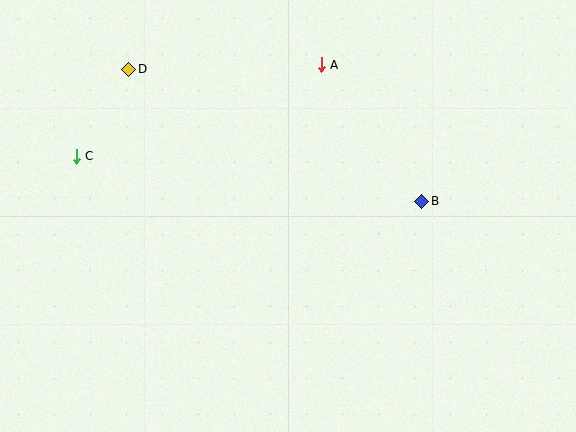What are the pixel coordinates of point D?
Point D is at (128, 69).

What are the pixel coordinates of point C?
Point C is at (76, 156).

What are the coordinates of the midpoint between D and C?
The midpoint between D and C is at (102, 113).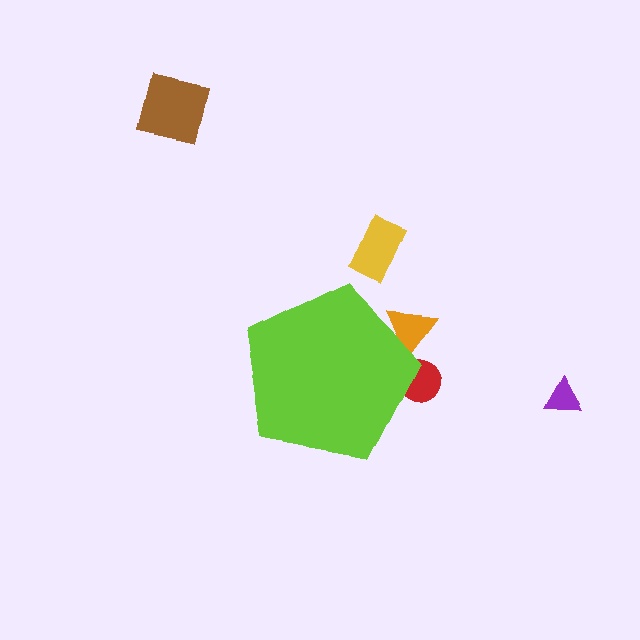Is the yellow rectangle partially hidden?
No, the yellow rectangle is fully visible.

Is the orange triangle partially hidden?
Yes, the orange triangle is partially hidden behind the lime pentagon.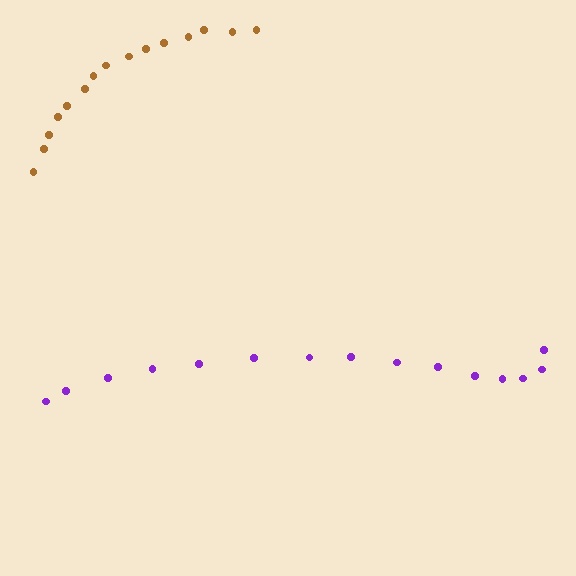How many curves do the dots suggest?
There are 2 distinct paths.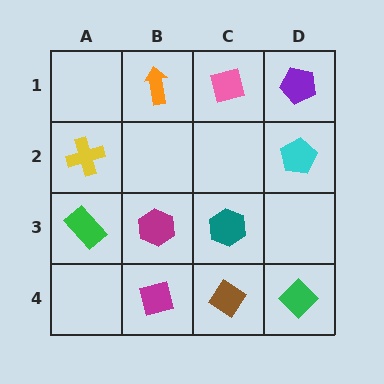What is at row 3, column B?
A magenta hexagon.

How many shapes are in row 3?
3 shapes.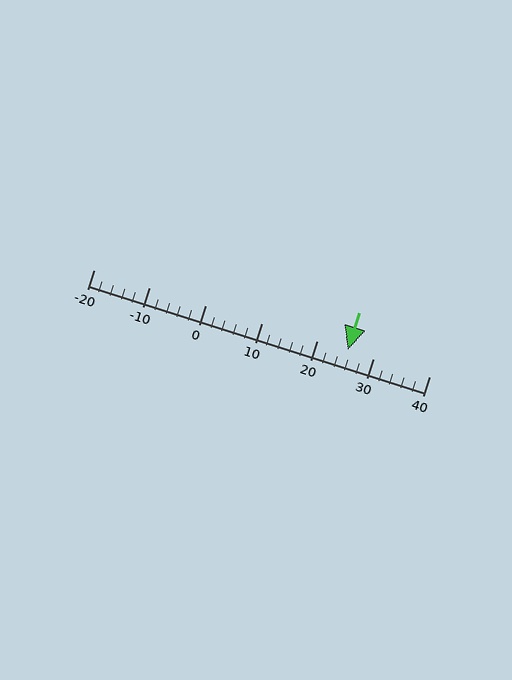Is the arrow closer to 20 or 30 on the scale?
The arrow is closer to 30.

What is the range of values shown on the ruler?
The ruler shows values from -20 to 40.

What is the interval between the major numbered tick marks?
The major tick marks are spaced 10 units apart.